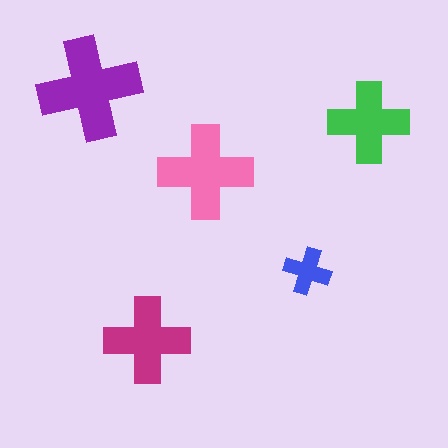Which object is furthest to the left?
The purple cross is leftmost.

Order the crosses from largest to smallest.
the purple one, the pink one, the magenta one, the green one, the blue one.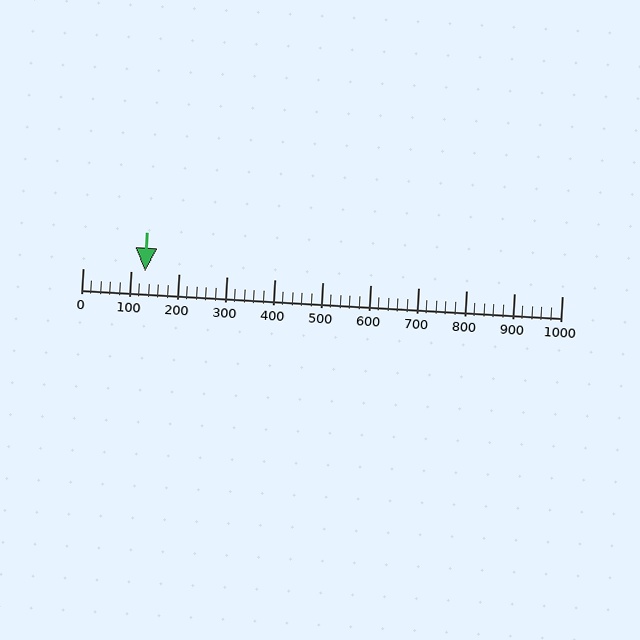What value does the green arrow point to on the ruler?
The green arrow points to approximately 131.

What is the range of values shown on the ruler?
The ruler shows values from 0 to 1000.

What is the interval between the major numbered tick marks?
The major tick marks are spaced 100 units apart.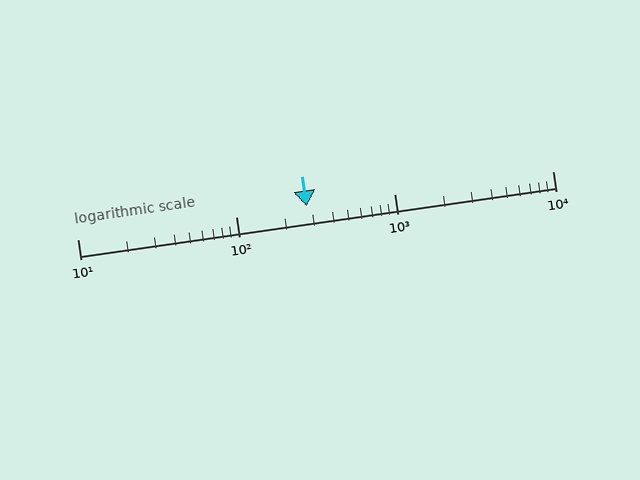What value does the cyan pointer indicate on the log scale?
The pointer indicates approximately 280.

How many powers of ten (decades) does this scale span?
The scale spans 3 decades, from 10 to 10000.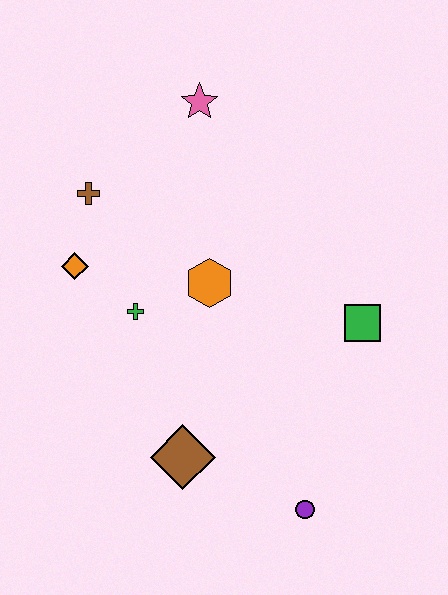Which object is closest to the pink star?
The brown cross is closest to the pink star.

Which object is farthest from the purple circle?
The pink star is farthest from the purple circle.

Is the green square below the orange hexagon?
Yes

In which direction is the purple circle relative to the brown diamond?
The purple circle is to the right of the brown diamond.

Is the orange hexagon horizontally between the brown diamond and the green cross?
No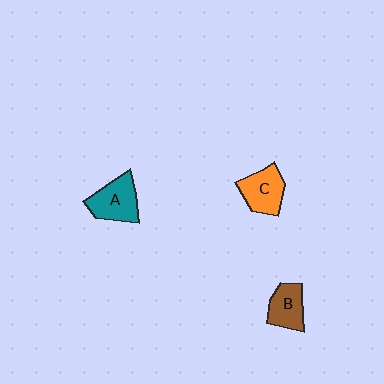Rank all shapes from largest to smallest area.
From largest to smallest: A (teal), C (orange), B (brown).